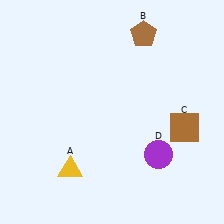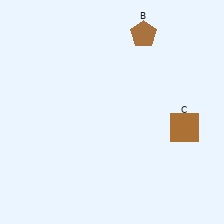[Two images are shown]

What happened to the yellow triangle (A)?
The yellow triangle (A) was removed in Image 2. It was in the bottom-left area of Image 1.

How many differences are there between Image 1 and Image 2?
There are 2 differences between the two images.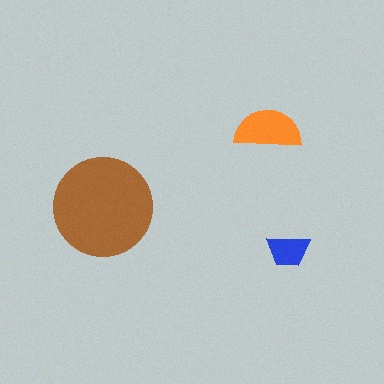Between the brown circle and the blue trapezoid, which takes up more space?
The brown circle.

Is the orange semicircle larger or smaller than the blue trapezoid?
Larger.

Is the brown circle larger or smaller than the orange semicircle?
Larger.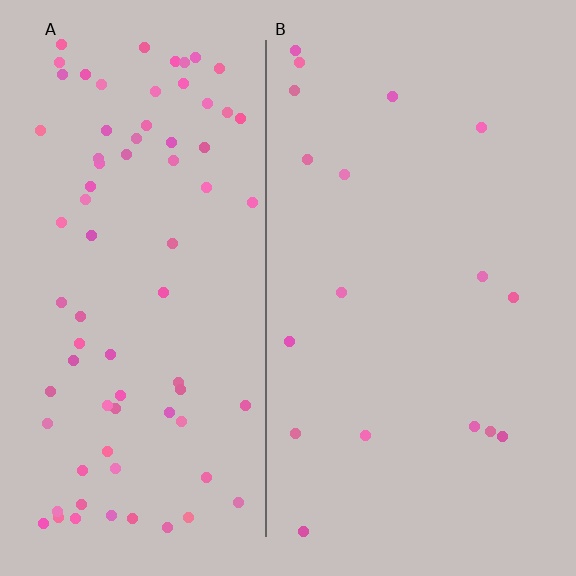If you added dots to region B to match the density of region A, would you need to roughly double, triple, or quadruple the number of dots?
Approximately quadruple.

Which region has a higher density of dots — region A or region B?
A (the left).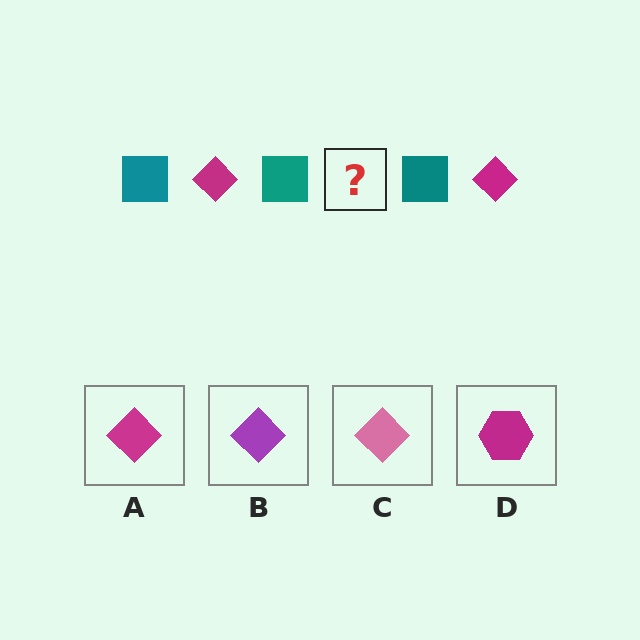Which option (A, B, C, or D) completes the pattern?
A.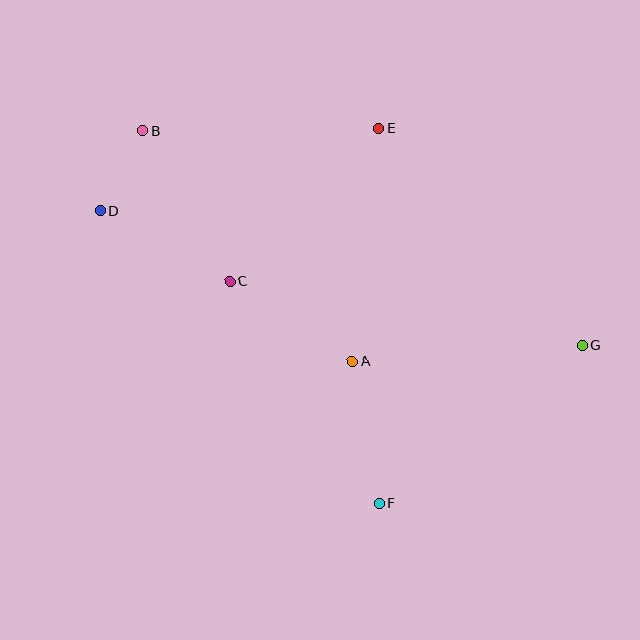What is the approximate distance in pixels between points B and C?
The distance between B and C is approximately 174 pixels.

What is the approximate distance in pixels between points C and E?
The distance between C and E is approximately 213 pixels.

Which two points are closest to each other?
Points B and D are closest to each other.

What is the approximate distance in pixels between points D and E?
The distance between D and E is approximately 290 pixels.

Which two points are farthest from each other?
Points D and G are farthest from each other.